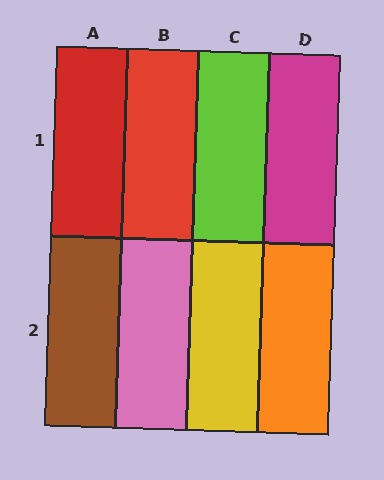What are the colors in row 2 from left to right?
Brown, pink, yellow, orange.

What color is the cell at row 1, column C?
Lime.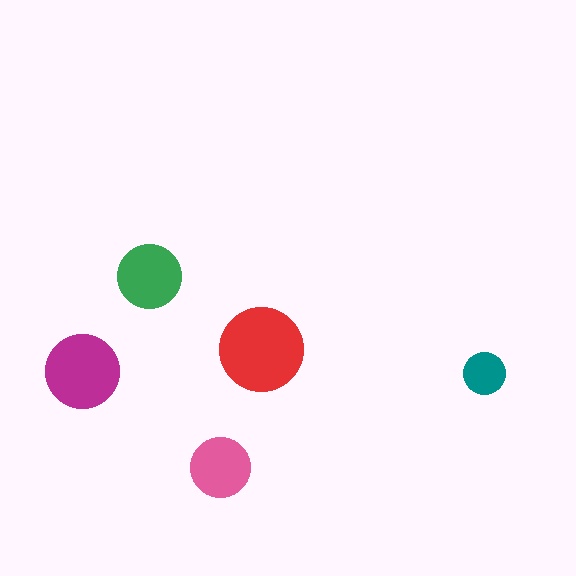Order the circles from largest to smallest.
the red one, the magenta one, the green one, the pink one, the teal one.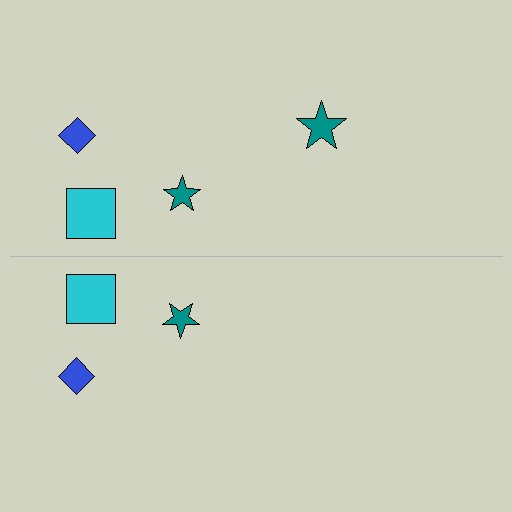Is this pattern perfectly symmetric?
No, the pattern is not perfectly symmetric. A teal star is missing from the bottom side.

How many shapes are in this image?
There are 7 shapes in this image.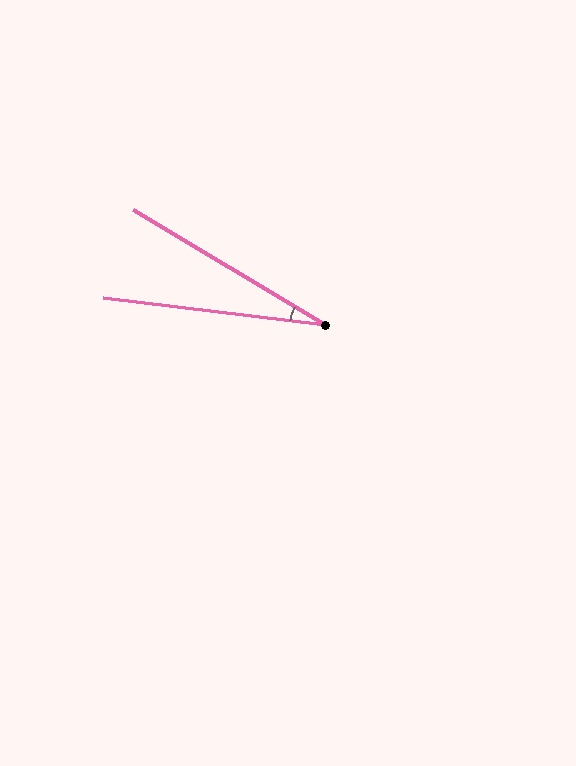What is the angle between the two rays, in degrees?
Approximately 24 degrees.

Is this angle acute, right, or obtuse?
It is acute.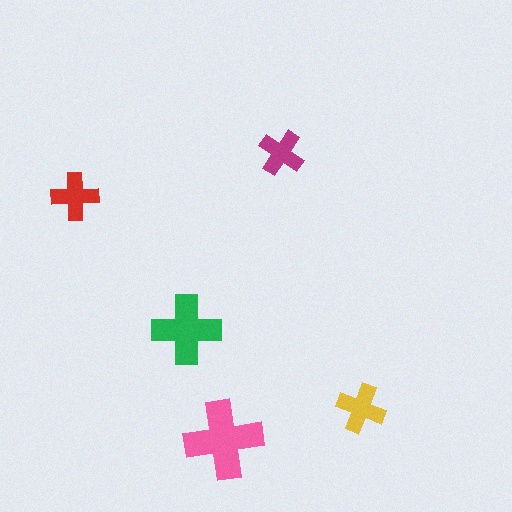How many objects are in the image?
There are 5 objects in the image.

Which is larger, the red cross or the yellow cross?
The yellow one.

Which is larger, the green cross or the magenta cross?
The green one.